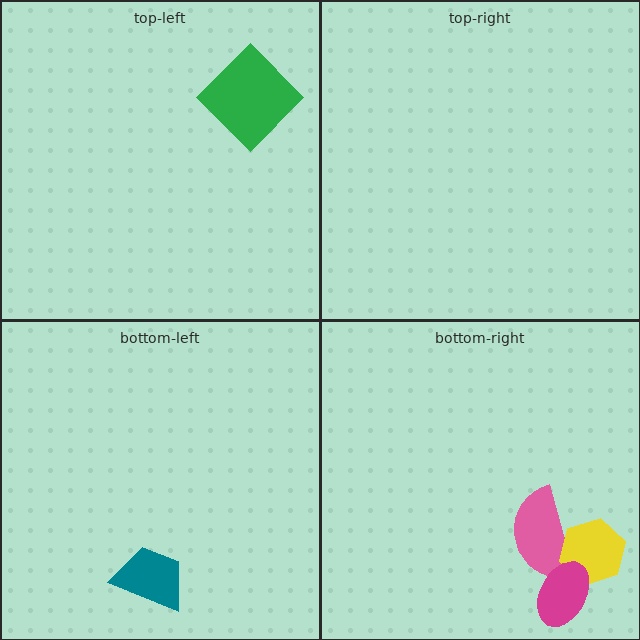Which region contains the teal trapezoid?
The bottom-left region.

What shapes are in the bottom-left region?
The teal trapezoid.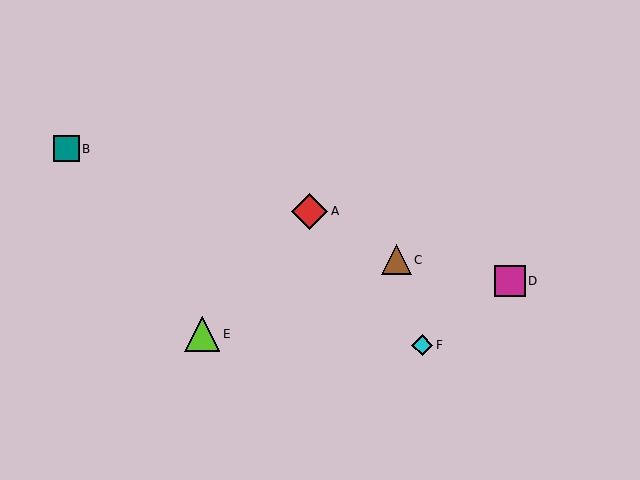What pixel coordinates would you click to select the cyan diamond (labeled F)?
Click at (422, 345) to select the cyan diamond F.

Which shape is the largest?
The red diamond (labeled A) is the largest.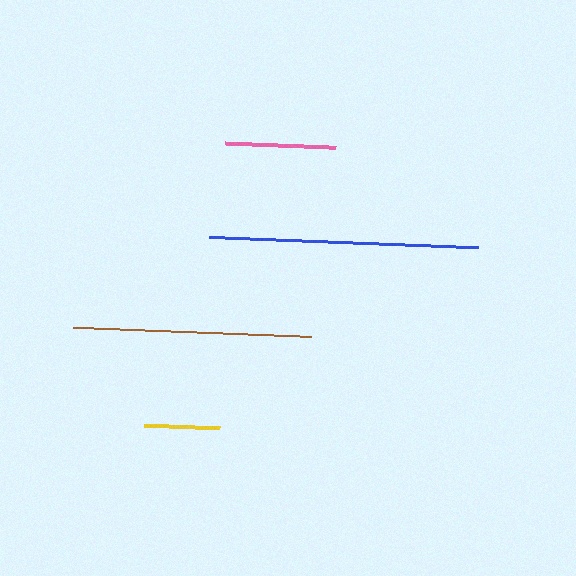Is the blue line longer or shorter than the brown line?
The blue line is longer than the brown line.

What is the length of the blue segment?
The blue segment is approximately 268 pixels long.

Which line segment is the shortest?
The yellow line is the shortest at approximately 75 pixels.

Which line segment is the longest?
The blue line is the longest at approximately 268 pixels.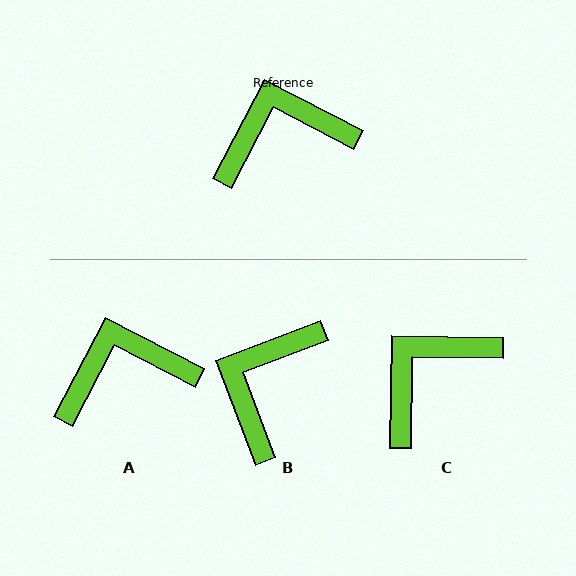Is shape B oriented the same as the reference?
No, it is off by about 48 degrees.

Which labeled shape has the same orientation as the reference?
A.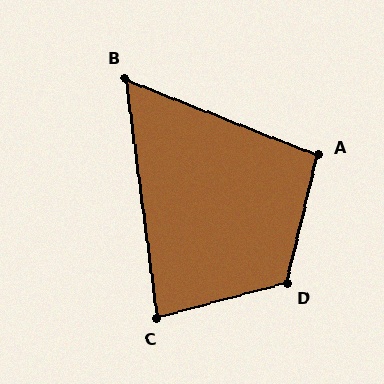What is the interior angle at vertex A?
Approximately 98 degrees (obtuse).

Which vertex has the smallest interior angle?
B, at approximately 61 degrees.